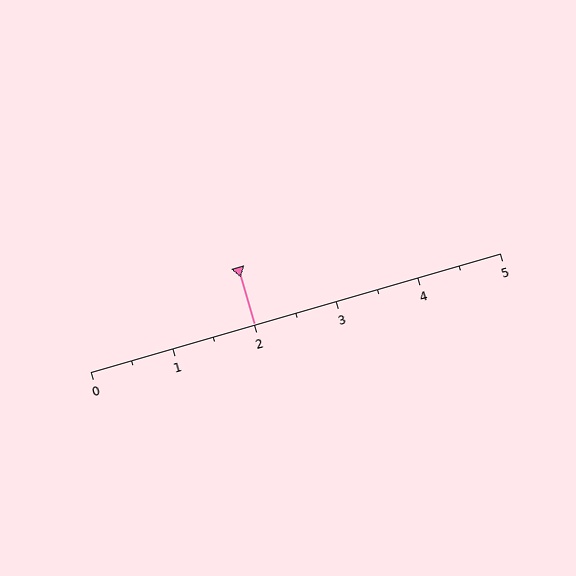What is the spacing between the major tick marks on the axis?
The major ticks are spaced 1 apart.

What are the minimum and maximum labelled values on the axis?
The axis runs from 0 to 5.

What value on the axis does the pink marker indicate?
The marker indicates approximately 2.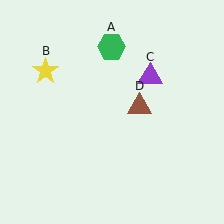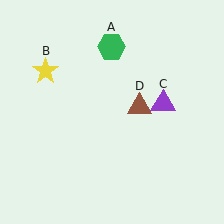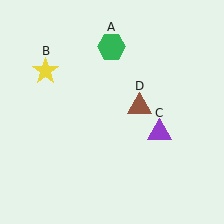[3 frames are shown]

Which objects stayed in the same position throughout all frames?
Green hexagon (object A) and yellow star (object B) and brown triangle (object D) remained stationary.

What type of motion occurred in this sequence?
The purple triangle (object C) rotated clockwise around the center of the scene.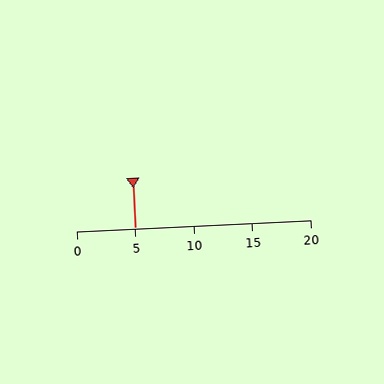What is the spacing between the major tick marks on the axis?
The major ticks are spaced 5 apart.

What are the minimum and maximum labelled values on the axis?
The axis runs from 0 to 20.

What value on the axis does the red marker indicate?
The marker indicates approximately 5.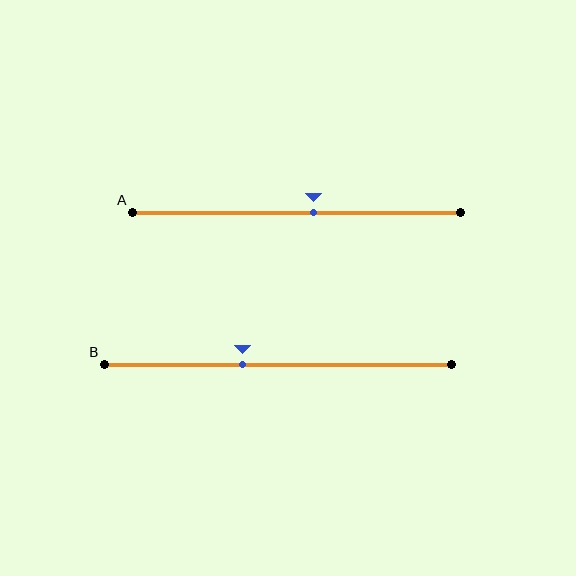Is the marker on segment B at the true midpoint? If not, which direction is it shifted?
No, the marker on segment B is shifted to the left by about 10% of the segment length.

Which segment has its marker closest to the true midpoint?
Segment A has its marker closest to the true midpoint.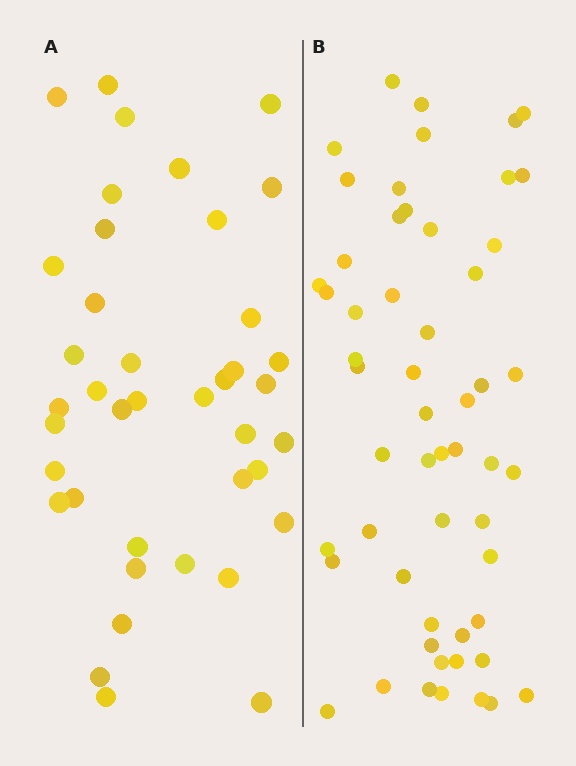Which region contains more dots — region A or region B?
Region B (the right region) has more dots.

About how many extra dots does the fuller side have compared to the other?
Region B has approximately 15 more dots than region A.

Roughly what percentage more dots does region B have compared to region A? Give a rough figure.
About 40% more.